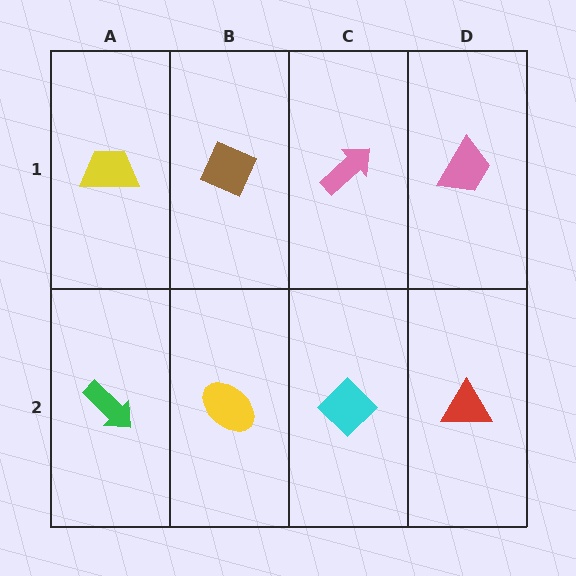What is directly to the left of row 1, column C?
A brown diamond.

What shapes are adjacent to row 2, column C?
A pink arrow (row 1, column C), a yellow ellipse (row 2, column B), a red triangle (row 2, column D).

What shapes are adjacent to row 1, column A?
A green arrow (row 2, column A), a brown diamond (row 1, column B).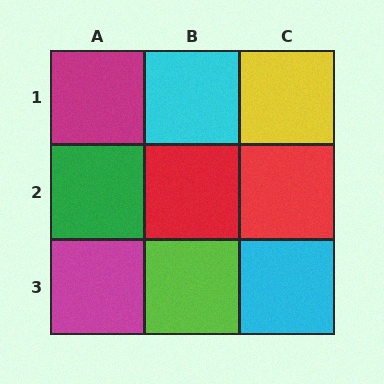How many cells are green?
1 cell is green.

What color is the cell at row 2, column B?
Red.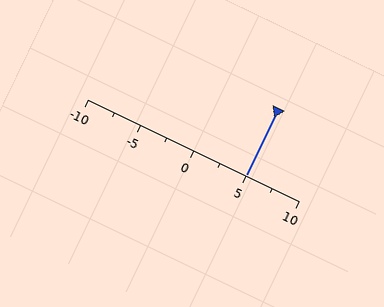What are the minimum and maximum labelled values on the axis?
The axis runs from -10 to 10.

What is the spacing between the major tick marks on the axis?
The major ticks are spaced 5 apart.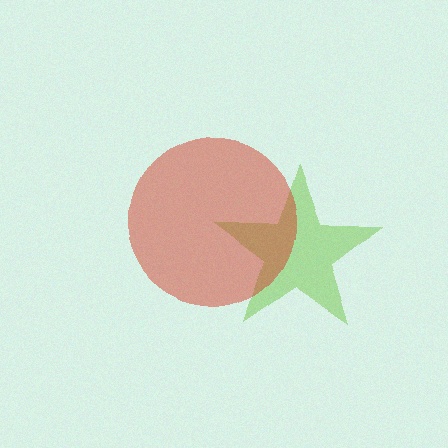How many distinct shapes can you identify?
There are 2 distinct shapes: a lime star, a red circle.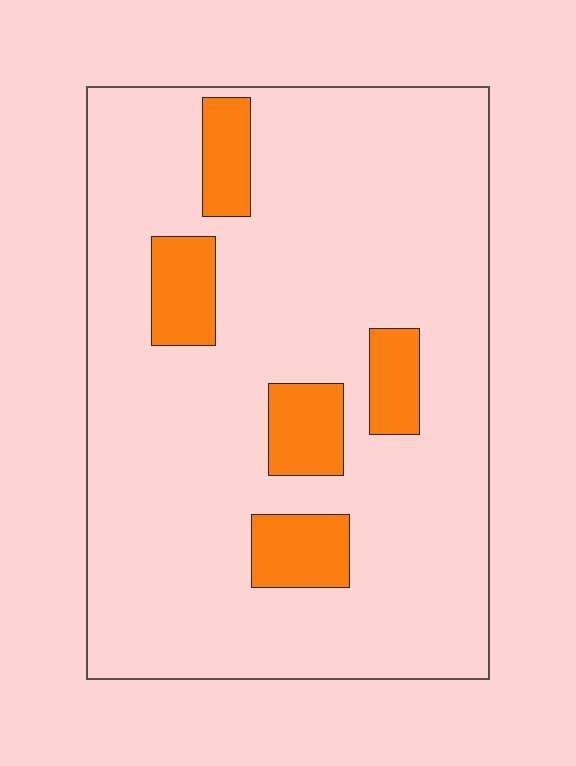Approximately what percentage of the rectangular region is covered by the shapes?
Approximately 15%.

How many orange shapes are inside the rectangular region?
5.